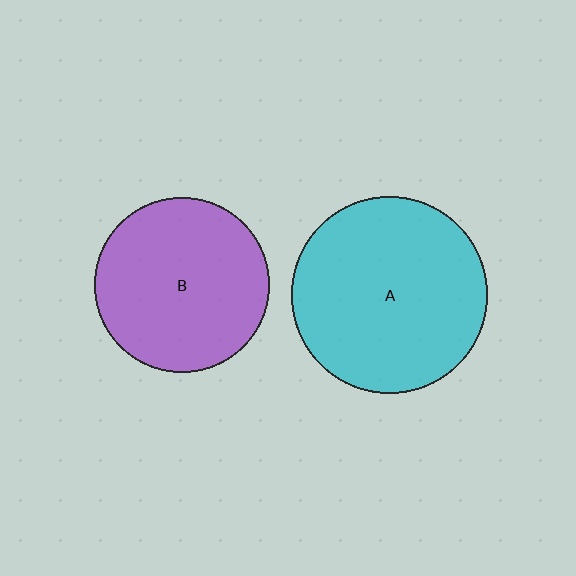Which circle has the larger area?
Circle A (cyan).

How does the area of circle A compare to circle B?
Approximately 1.3 times.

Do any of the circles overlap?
No, none of the circles overlap.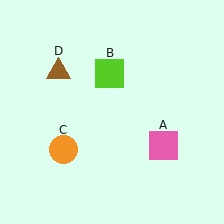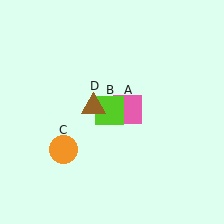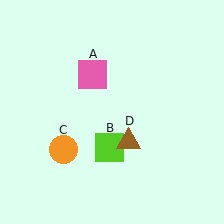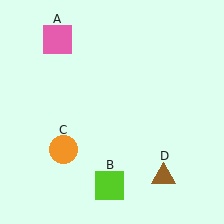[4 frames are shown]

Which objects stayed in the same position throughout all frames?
Orange circle (object C) remained stationary.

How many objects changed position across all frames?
3 objects changed position: pink square (object A), lime square (object B), brown triangle (object D).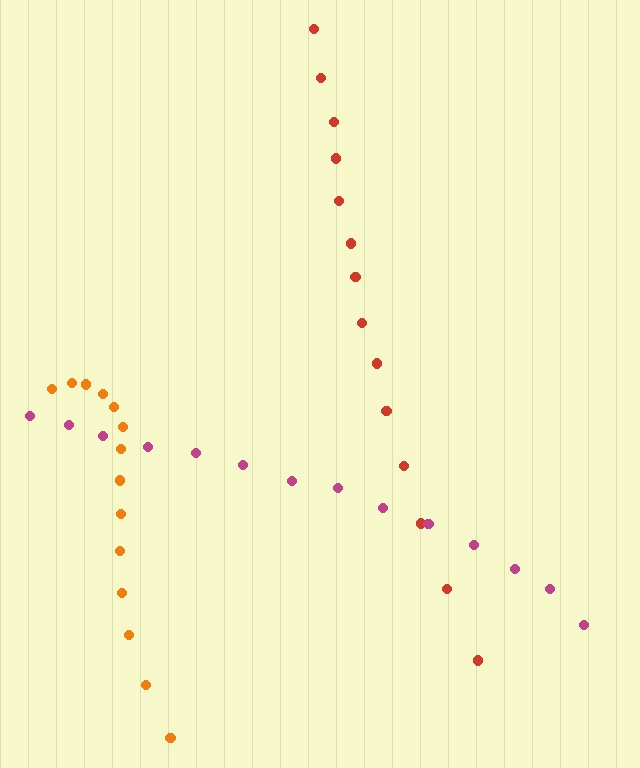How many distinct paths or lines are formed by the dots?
There are 3 distinct paths.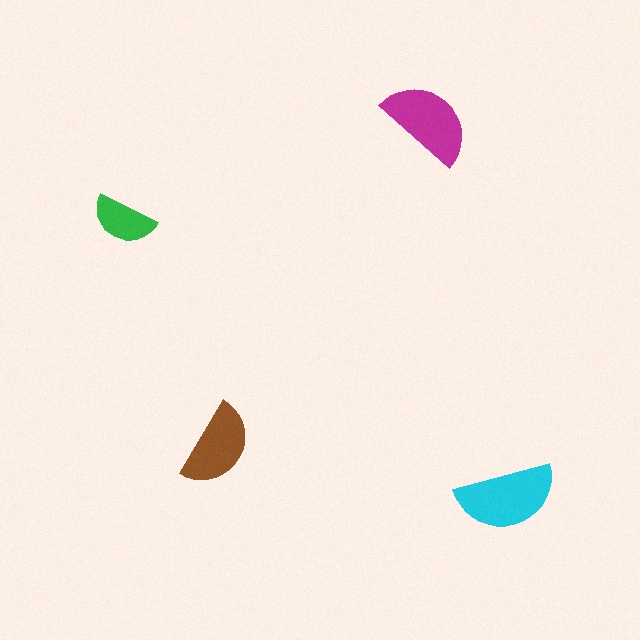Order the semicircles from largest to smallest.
the cyan one, the magenta one, the brown one, the green one.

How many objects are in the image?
There are 4 objects in the image.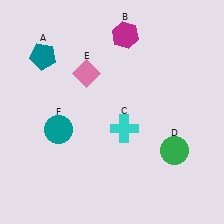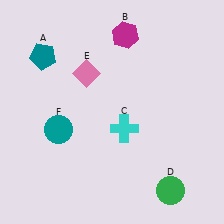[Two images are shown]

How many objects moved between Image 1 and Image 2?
1 object moved between the two images.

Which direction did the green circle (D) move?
The green circle (D) moved down.